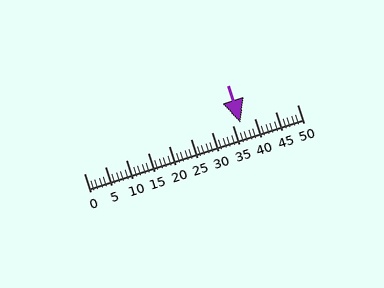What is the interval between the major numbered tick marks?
The major tick marks are spaced 5 units apart.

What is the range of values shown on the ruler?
The ruler shows values from 0 to 50.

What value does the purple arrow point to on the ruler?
The purple arrow points to approximately 37.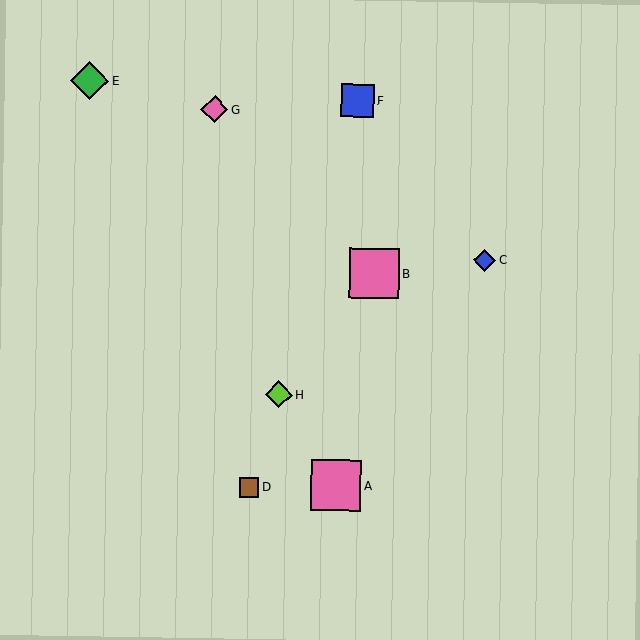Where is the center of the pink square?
The center of the pink square is at (336, 485).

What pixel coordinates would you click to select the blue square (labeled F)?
Click at (357, 100) to select the blue square F.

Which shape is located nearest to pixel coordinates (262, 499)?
The brown square (labeled D) at (249, 487) is nearest to that location.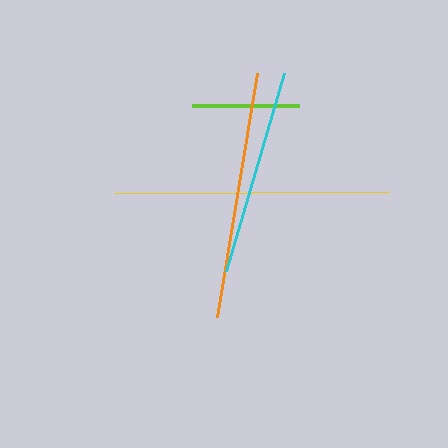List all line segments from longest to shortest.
From longest to shortest: yellow, orange, cyan, lime.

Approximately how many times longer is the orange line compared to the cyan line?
The orange line is approximately 1.2 times the length of the cyan line.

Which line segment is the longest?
The yellow line is the longest at approximately 274 pixels.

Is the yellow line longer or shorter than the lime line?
The yellow line is longer than the lime line.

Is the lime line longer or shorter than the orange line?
The orange line is longer than the lime line.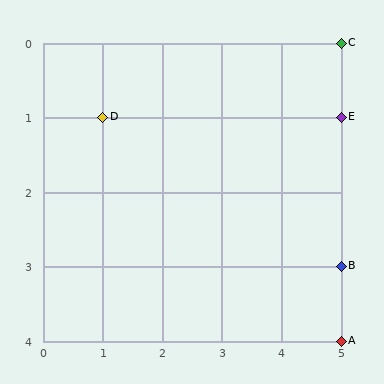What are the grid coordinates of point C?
Point C is at grid coordinates (5, 0).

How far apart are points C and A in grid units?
Points C and A are 4 rows apart.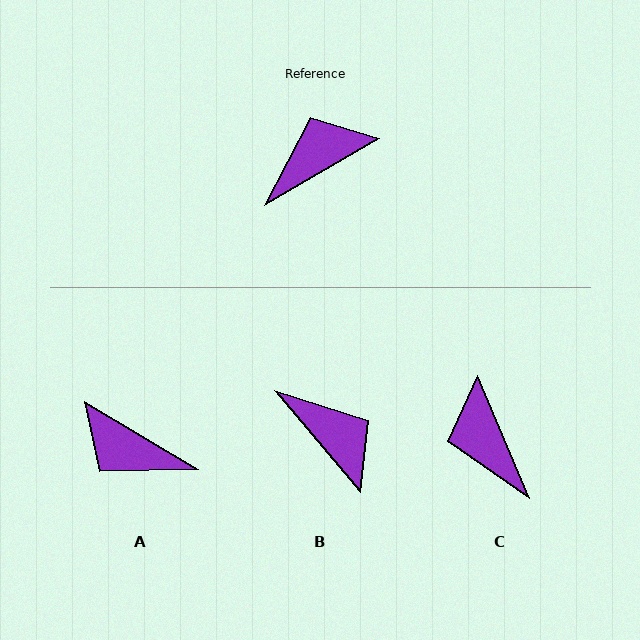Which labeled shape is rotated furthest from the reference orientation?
A, about 119 degrees away.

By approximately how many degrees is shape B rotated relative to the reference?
Approximately 80 degrees clockwise.